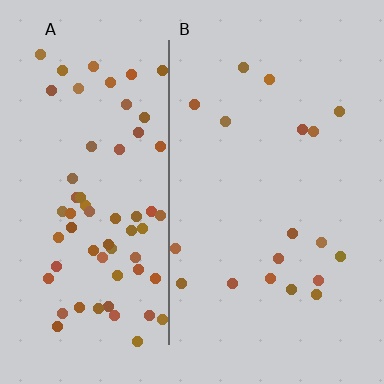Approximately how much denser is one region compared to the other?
Approximately 3.7× — region A over region B.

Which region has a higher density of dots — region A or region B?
A (the left).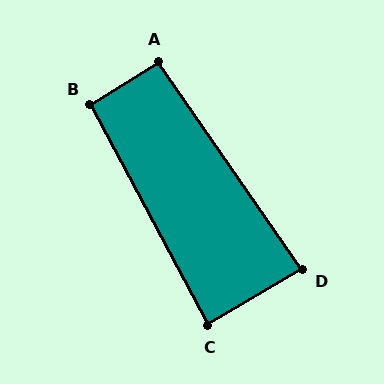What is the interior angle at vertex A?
Approximately 93 degrees (approximately right).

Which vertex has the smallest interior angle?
D, at approximately 86 degrees.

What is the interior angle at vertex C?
Approximately 87 degrees (approximately right).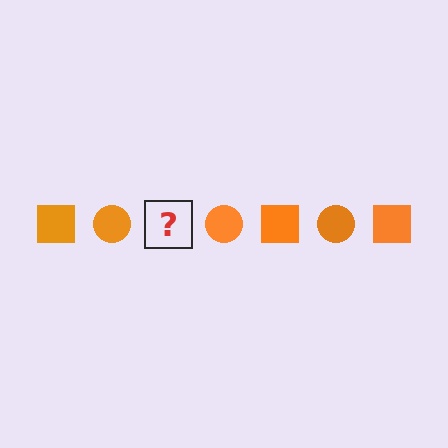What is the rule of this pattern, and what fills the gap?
The rule is that the pattern cycles through square, circle shapes in orange. The gap should be filled with an orange square.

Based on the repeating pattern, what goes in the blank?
The blank should be an orange square.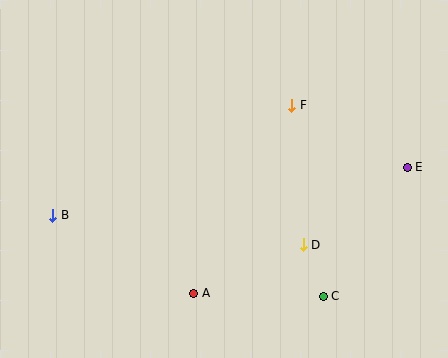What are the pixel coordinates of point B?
Point B is at (53, 215).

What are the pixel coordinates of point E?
Point E is at (407, 167).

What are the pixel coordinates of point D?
Point D is at (303, 245).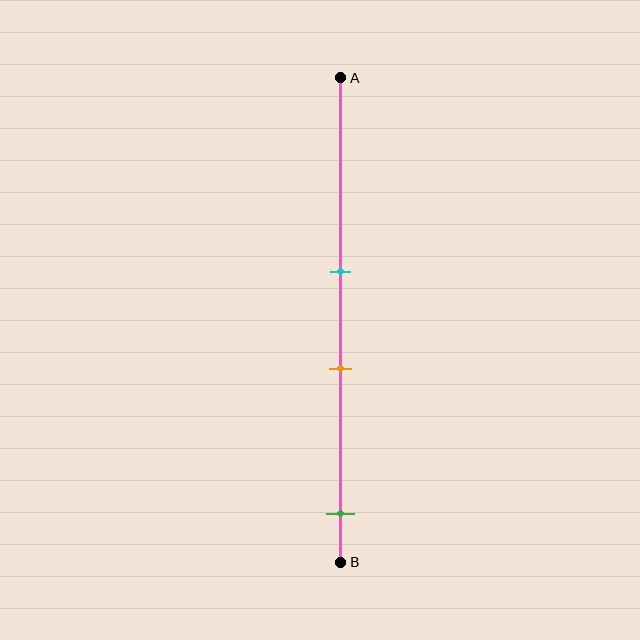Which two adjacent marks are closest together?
The cyan and orange marks are the closest adjacent pair.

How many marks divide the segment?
There are 3 marks dividing the segment.